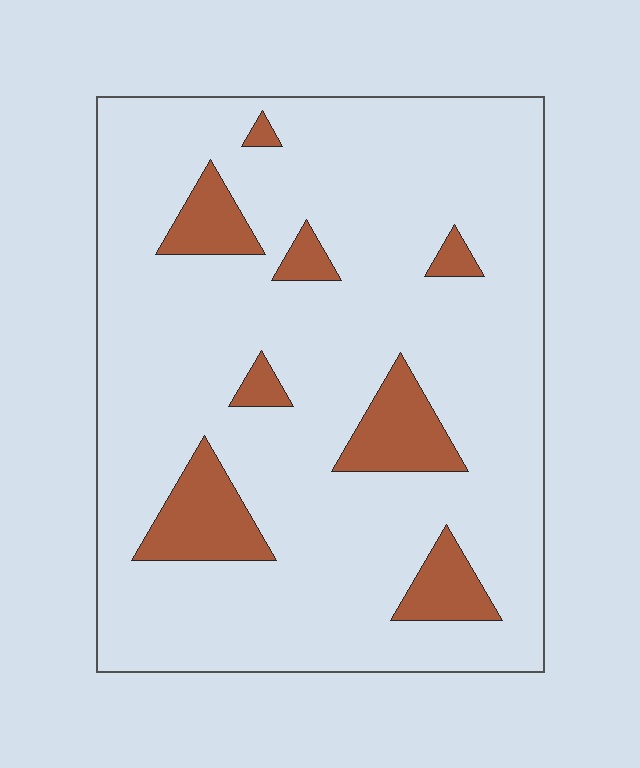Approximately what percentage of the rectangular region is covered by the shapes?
Approximately 15%.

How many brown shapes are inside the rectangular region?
8.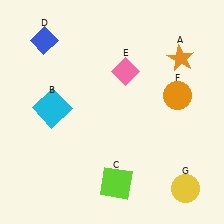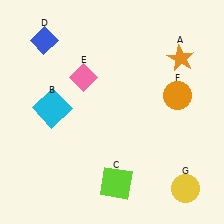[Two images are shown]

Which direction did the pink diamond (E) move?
The pink diamond (E) moved left.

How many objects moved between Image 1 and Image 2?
1 object moved between the two images.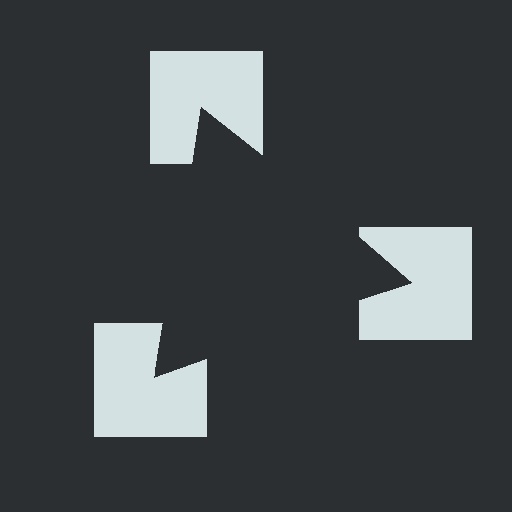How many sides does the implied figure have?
3 sides.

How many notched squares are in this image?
There are 3 — one at each vertex of the illusory triangle.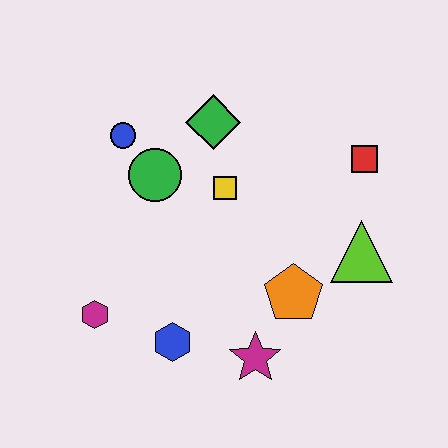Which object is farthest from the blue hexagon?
The red square is farthest from the blue hexagon.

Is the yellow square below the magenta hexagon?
No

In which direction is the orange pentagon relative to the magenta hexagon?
The orange pentagon is to the right of the magenta hexagon.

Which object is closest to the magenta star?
The orange pentagon is closest to the magenta star.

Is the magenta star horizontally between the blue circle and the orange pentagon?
Yes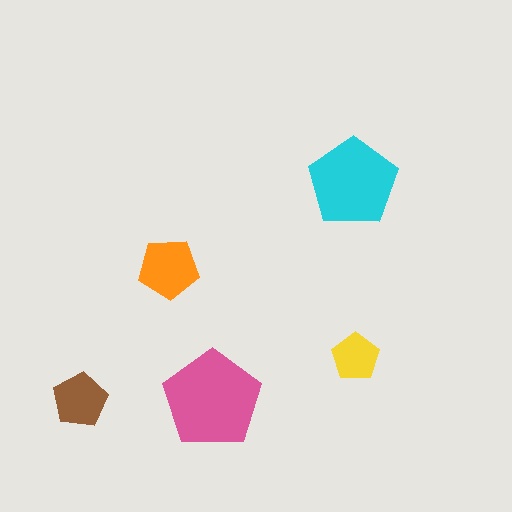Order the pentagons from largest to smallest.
the pink one, the cyan one, the orange one, the brown one, the yellow one.